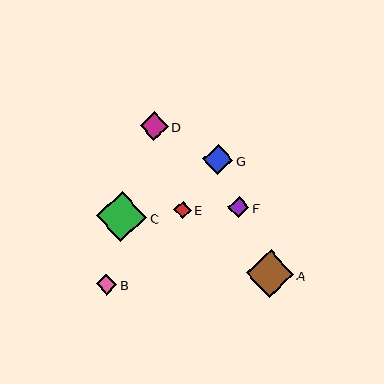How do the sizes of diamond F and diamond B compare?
Diamond F and diamond B are approximately the same size.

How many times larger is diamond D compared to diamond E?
Diamond D is approximately 1.6 times the size of diamond E.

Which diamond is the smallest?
Diamond E is the smallest with a size of approximately 18 pixels.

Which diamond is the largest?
Diamond C is the largest with a size of approximately 51 pixels.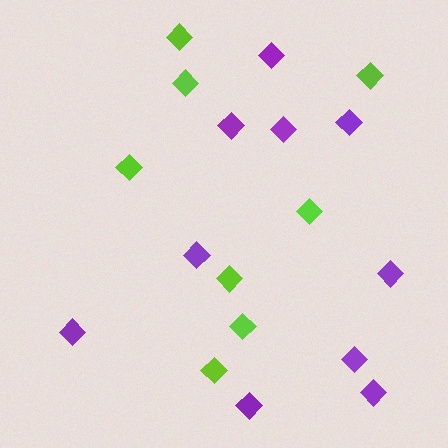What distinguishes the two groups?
There are 2 groups: one group of purple diamonds (10) and one group of lime diamonds (8).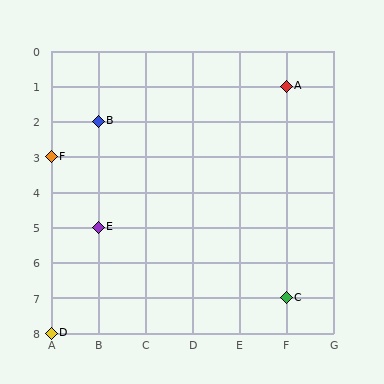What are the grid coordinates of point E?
Point E is at grid coordinates (B, 5).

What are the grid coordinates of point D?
Point D is at grid coordinates (A, 8).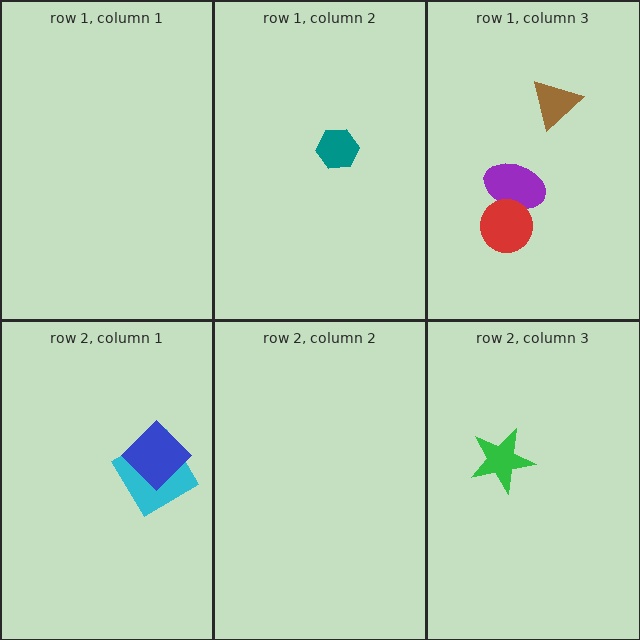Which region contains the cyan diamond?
The row 2, column 1 region.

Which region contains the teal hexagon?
The row 1, column 2 region.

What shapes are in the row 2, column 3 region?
The green star.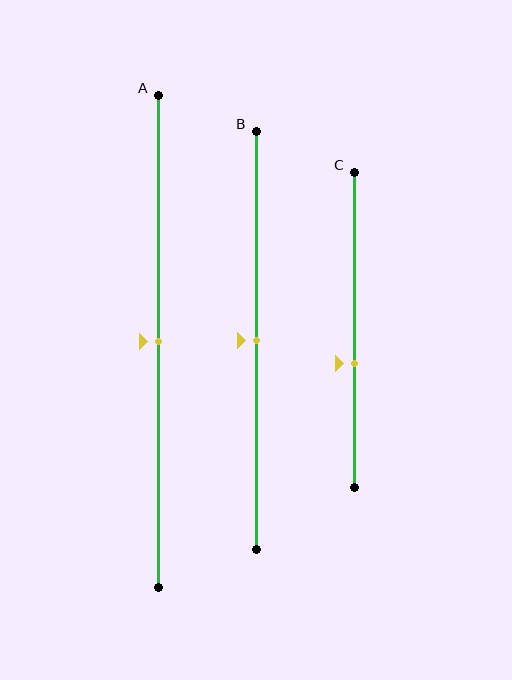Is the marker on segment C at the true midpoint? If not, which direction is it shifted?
No, the marker on segment C is shifted downward by about 11% of the segment length.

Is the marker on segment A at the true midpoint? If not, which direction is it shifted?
Yes, the marker on segment A is at the true midpoint.